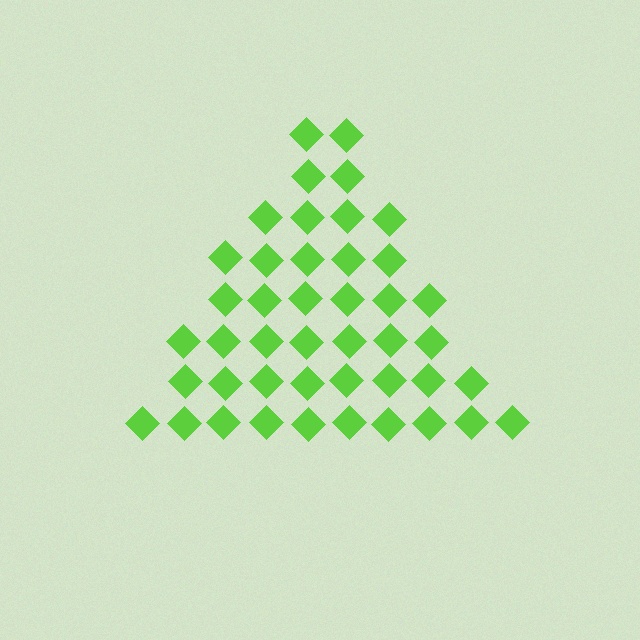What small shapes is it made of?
It is made of small diamonds.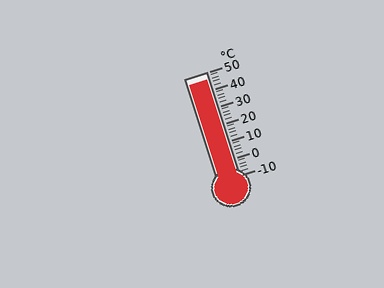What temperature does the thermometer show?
The thermometer shows approximately 46°C.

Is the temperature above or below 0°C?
The temperature is above 0°C.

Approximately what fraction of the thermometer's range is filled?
The thermometer is filled to approximately 95% of its range.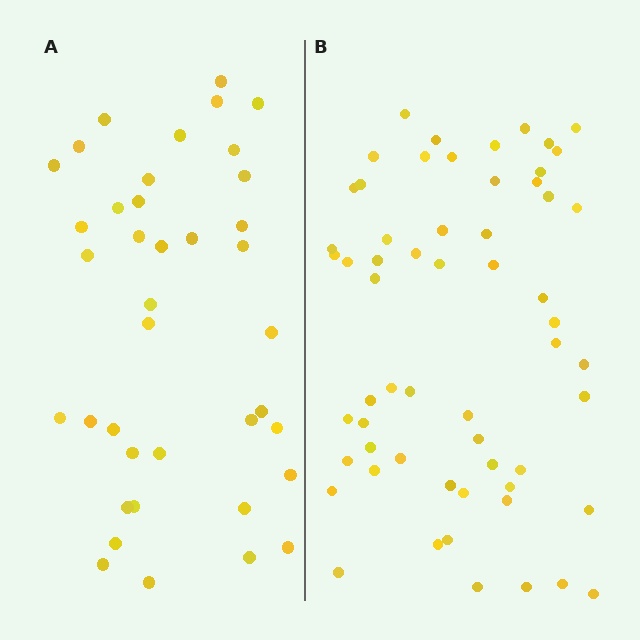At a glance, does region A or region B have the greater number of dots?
Region B (the right region) has more dots.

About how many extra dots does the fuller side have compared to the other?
Region B has approximately 20 more dots than region A.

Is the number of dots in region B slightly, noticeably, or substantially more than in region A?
Region B has substantially more. The ratio is roughly 1.5 to 1.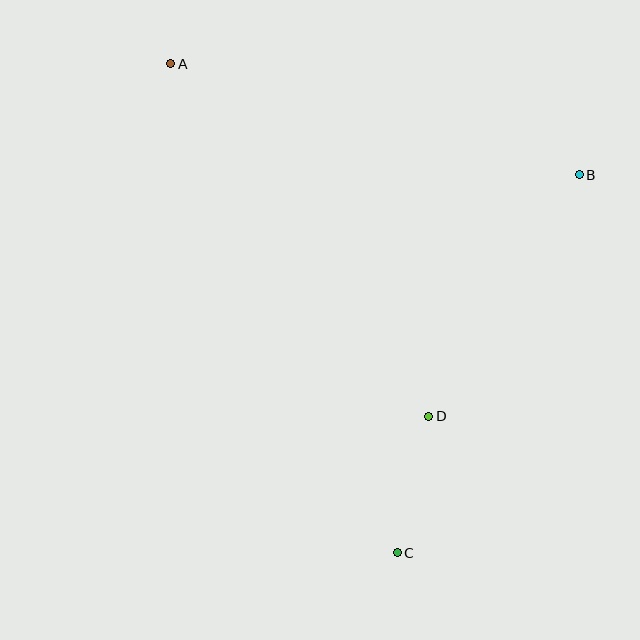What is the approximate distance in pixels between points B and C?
The distance between B and C is approximately 420 pixels.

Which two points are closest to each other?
Points C and D are closest to each other.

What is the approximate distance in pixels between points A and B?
The distance between A and B is approximately 423 pixels.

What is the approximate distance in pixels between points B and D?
The distance between B and D is approximately 285 pixels.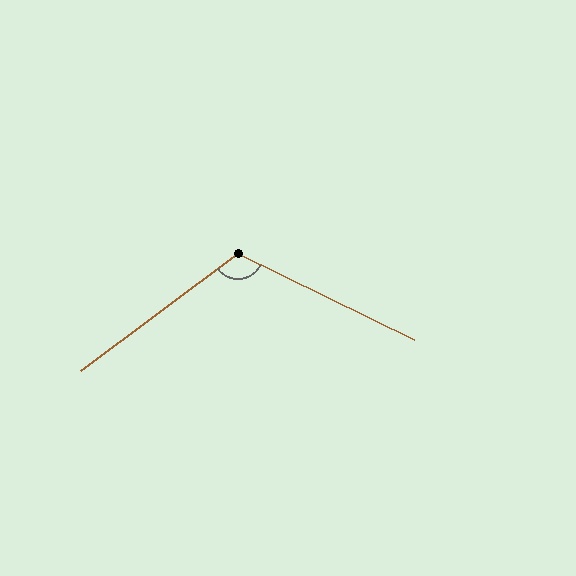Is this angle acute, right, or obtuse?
It is obtuse.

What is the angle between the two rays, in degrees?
Approximately 117 degrees.